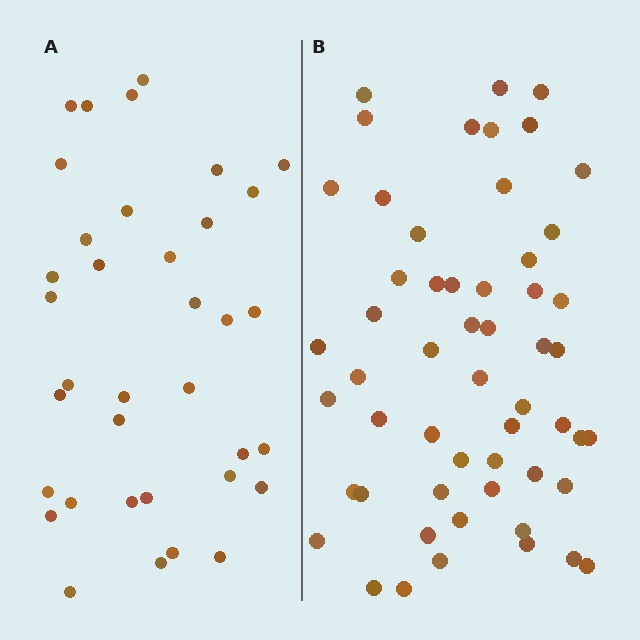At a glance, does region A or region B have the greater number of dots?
Region B (the right region) has more dots.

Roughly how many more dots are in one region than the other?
Region B has approximately 20 more dots than region A.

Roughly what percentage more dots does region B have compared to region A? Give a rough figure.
About 55% more.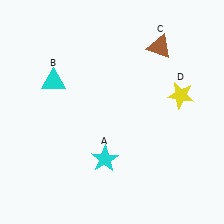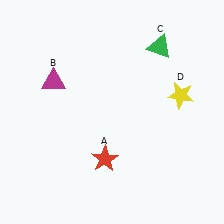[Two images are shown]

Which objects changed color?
A changed from cyan to red. B changed from cyan to magenta. C changed from brown to green.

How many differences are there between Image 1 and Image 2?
There are 3 differences between the two images.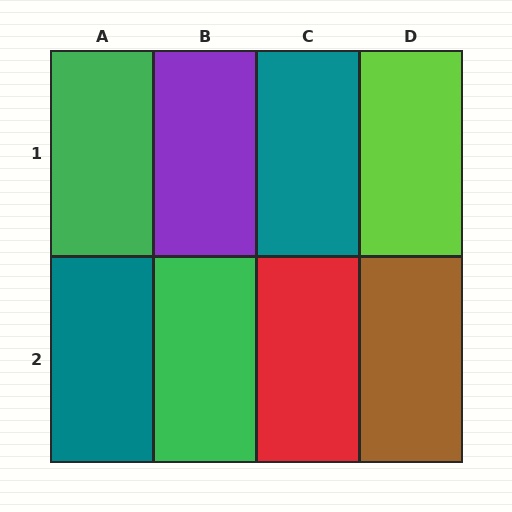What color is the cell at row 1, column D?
Lime.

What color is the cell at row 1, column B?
Purple.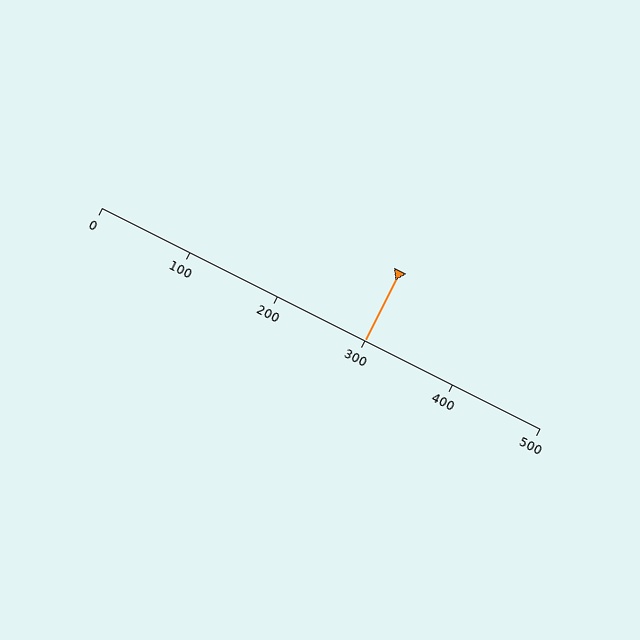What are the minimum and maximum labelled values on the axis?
The axis runs from 0 to 500.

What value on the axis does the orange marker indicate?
The marker indicates approximately 300.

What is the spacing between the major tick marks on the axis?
The major ticks are spaced 100 apart.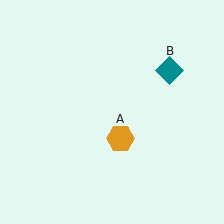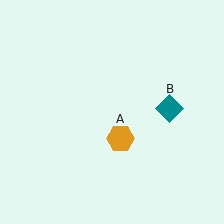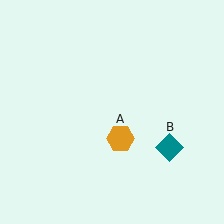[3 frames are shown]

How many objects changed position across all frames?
1 object changed position: teal diamond (object B).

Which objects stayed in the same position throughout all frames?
Orange hexagon (object A) remained stationary.